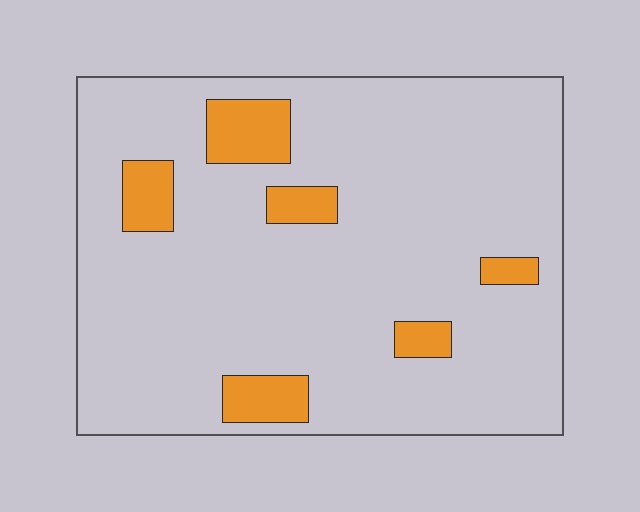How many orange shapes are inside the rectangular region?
6.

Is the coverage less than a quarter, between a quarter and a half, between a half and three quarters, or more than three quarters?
Less than a quarter.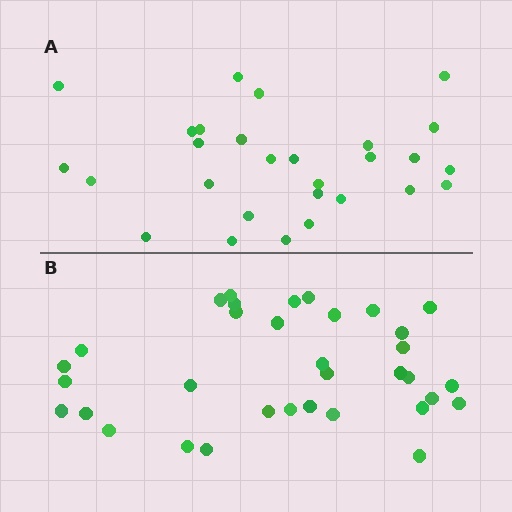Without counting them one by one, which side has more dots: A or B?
Region B (the bottom region) has more dots.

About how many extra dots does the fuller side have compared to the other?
Region B has about 6 more dots than region A.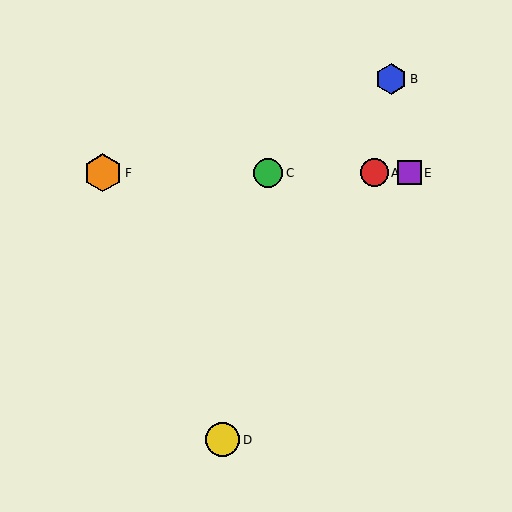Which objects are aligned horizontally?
Objects A, C, E, F are aligned horizontally.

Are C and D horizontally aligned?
No, C is at y≈173 and D is at y≈440.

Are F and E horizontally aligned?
Yes, both are at y≈173.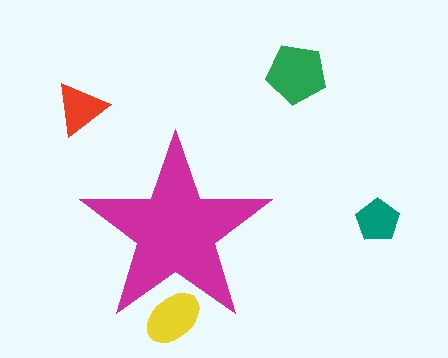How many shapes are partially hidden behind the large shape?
1 shape is partially hidden.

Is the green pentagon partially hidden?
No, the green pentagon is fully visible.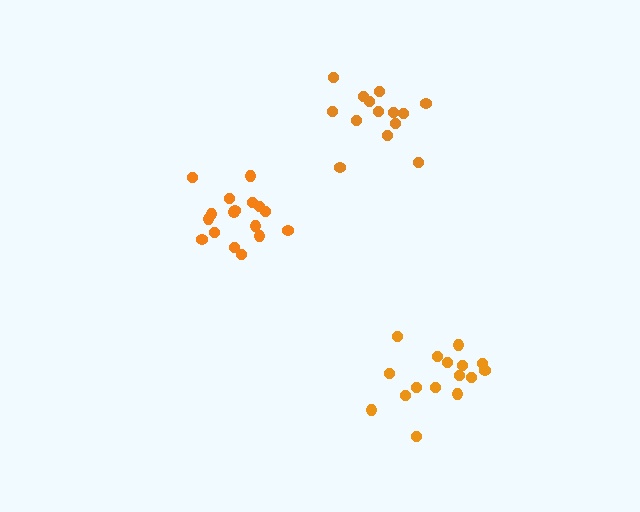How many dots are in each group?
Group 1: 16 dots, Group 2: 17 dots, Group 3: 14 dots (47 total).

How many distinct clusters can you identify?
There are 3 distinct clusters.